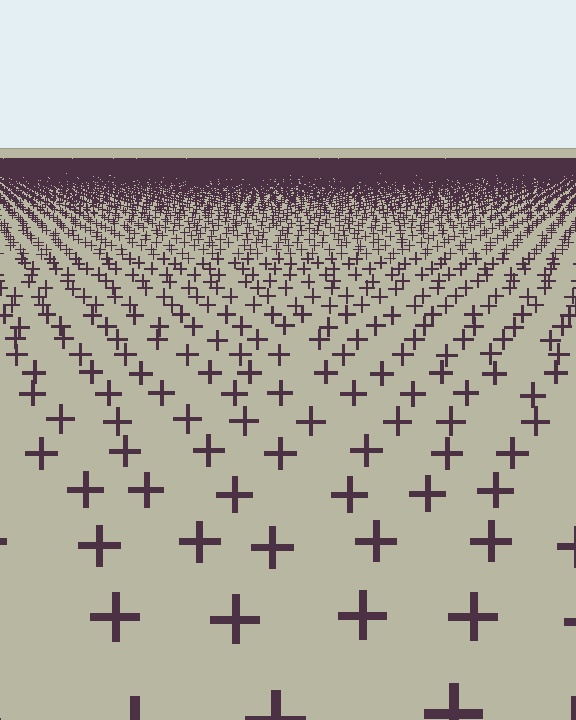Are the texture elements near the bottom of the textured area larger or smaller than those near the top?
Larger. Near the bottom, elements are closer to the viewer and appear at a bigger on-screen size.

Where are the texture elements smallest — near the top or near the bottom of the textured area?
Near the top.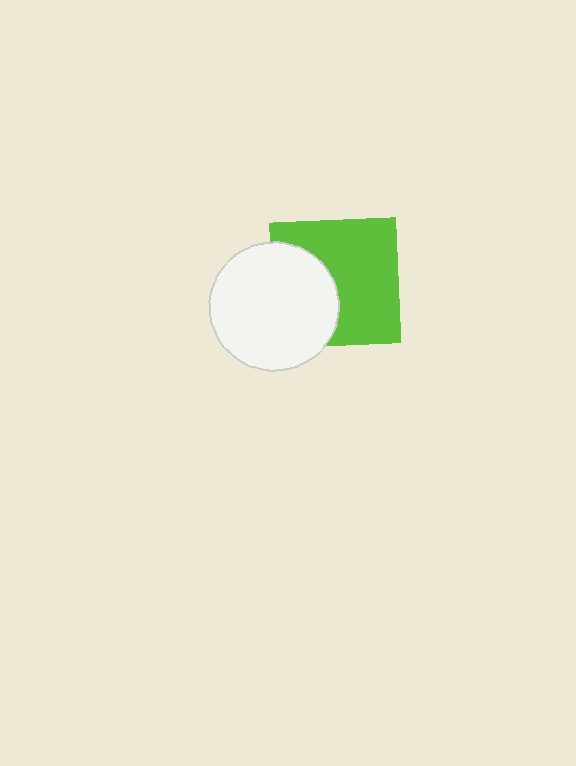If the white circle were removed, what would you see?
You would see the complete lime square.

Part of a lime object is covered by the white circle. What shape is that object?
It is a square.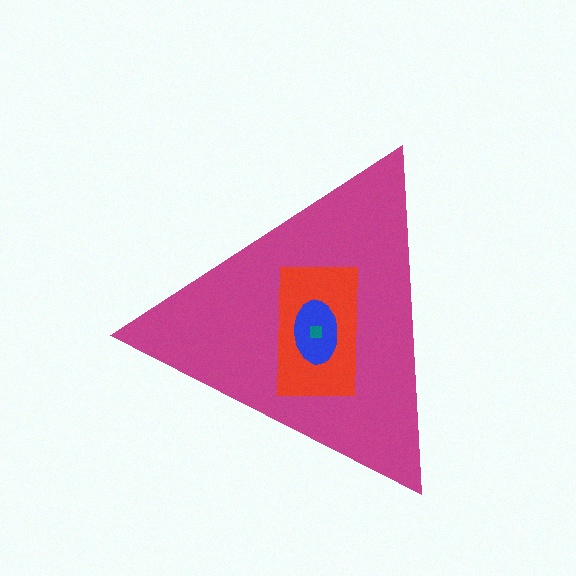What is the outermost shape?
The magenta triangle.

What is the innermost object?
The teal square.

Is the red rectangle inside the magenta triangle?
Yes.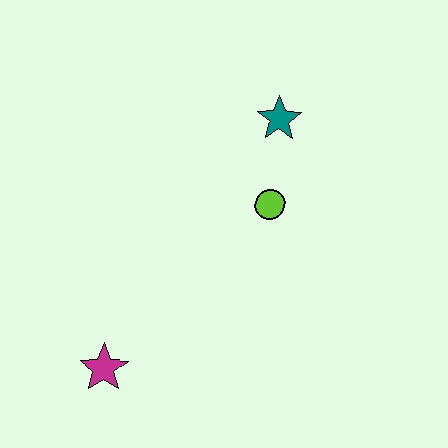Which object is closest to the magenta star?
The lime circle is closest to the magenta star.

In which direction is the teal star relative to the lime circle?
The teal star is above the lime circle.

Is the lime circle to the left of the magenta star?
No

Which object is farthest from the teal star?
The magenta star is farthest from the teal star.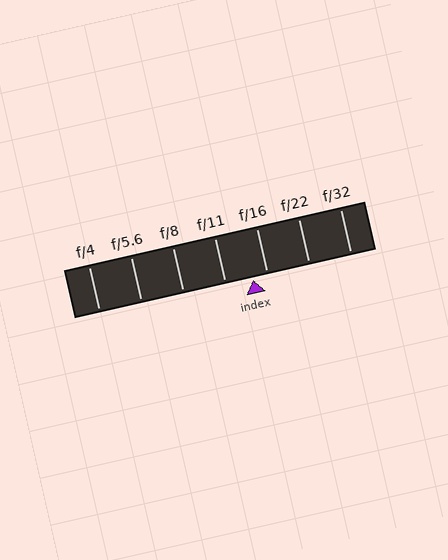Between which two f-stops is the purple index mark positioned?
The index mark is between f/11 and f/16.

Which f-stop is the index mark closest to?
The index mark is closest to f/16.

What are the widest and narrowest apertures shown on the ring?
The widest aperture shown is f/4 and the narrowest is f/32.